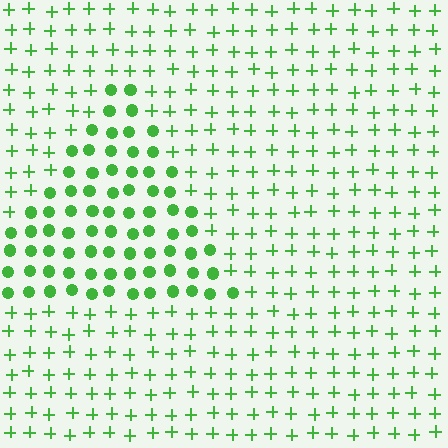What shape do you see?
I see a triangle.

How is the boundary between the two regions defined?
The boundary is defined by a change in element shape: circles inside vs. plus signs outside. All elements share the same color and spacing.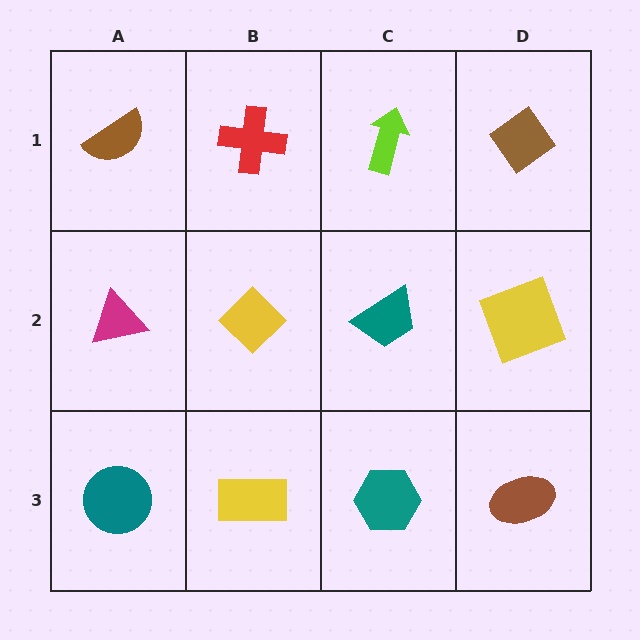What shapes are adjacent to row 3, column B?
A yellow diamond (row 2, column B), a teal circle (row 3, column A), a teal hexagon (row 3, column C).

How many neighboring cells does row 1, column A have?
2.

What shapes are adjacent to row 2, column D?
A brown diamond (row 1, column D), a brown ellipse (row 3, column D), a teal trapezoid (row 2, column C).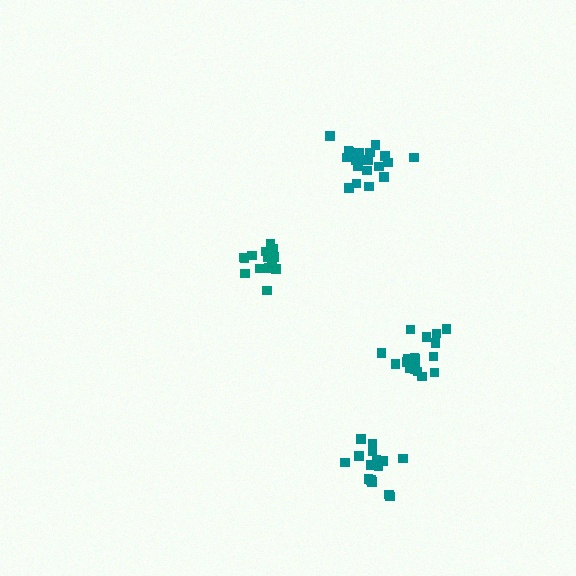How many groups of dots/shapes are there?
There are 4 groups.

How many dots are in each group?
Group 1: 14 dots, Group 2: 16 dots, Group 3: 18 dots, Group 4: 20 dots (68 total).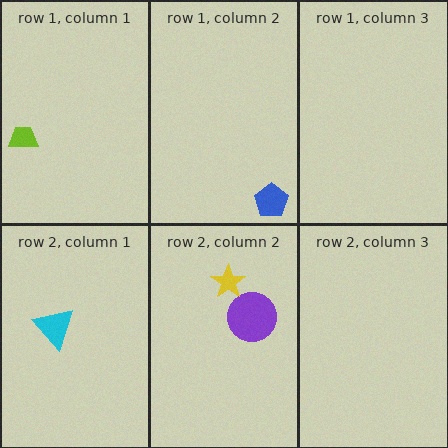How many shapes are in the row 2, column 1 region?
1.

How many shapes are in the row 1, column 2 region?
1.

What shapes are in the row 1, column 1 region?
The lime trapezoid.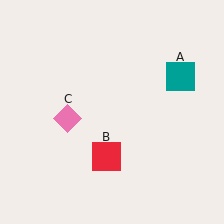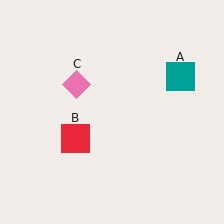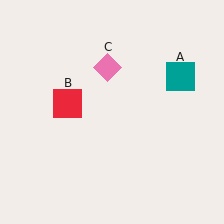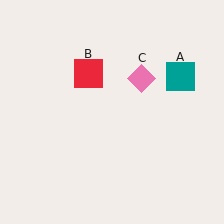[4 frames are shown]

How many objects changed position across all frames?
2 objects changed position: red square (object B), pink diamond (object C).